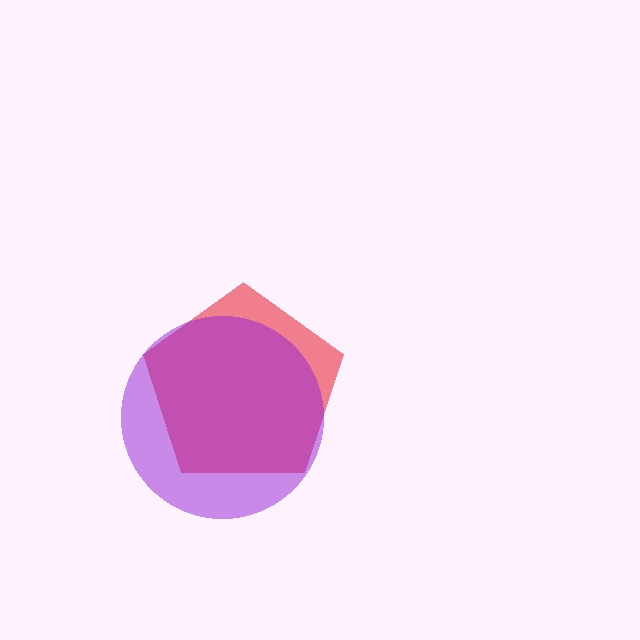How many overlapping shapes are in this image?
There are 2 overlapping shapes in the image.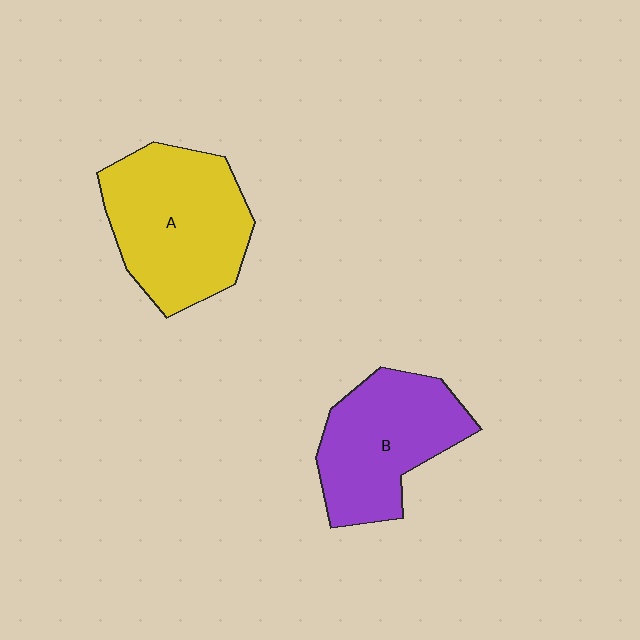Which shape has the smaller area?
Shape B (purple).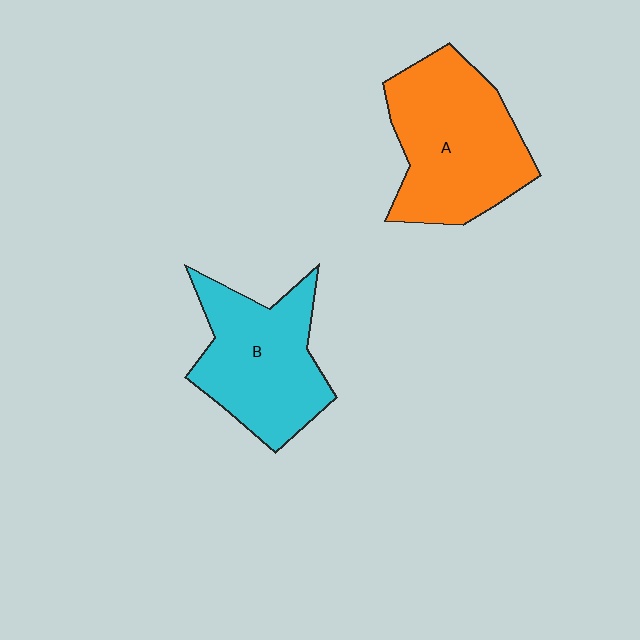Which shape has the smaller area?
Shape B (cyan).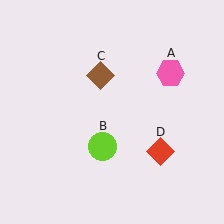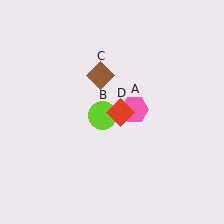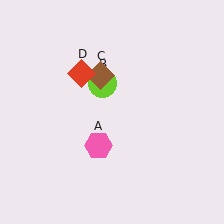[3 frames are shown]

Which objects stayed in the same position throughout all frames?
Brown diamond (object C) remained stationary.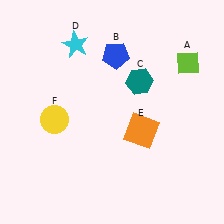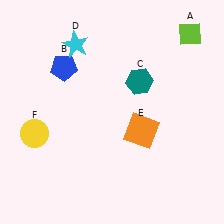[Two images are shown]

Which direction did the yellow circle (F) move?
The yellow circle (F) moved left.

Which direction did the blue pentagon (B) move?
The blue pentagon (B) moved left.